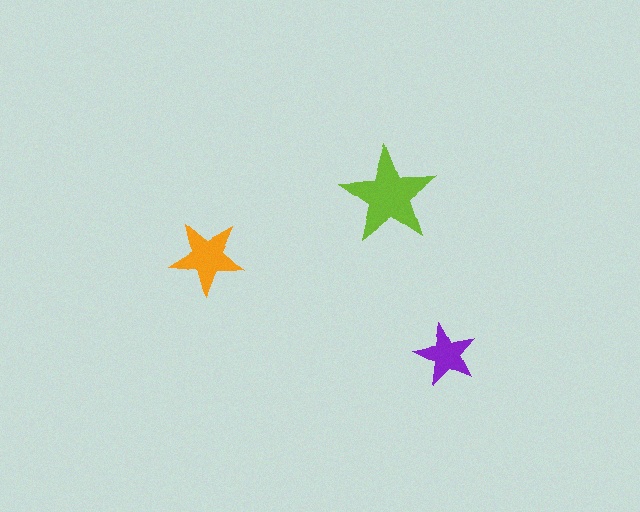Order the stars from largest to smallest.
the lime one, the orange one, the purple one.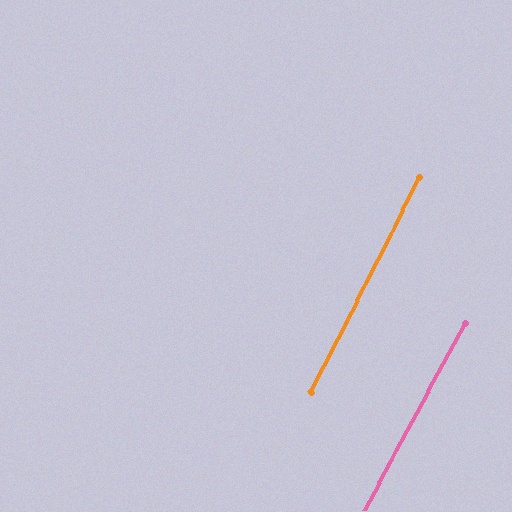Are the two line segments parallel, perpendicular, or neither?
Parallel — their directions differ by only 1.5°.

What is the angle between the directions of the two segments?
Approximately 2 degrees.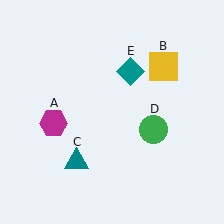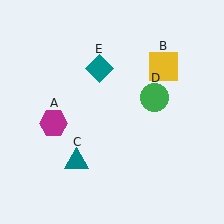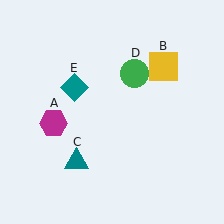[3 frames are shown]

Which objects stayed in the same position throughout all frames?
Magenta hexagon (object A) and yellow square (object B) and teal triangle (object C) remained stationary.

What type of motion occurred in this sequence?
The green circle (object D), teal diamond (object E) rotated counterclockwise around the center of the scene.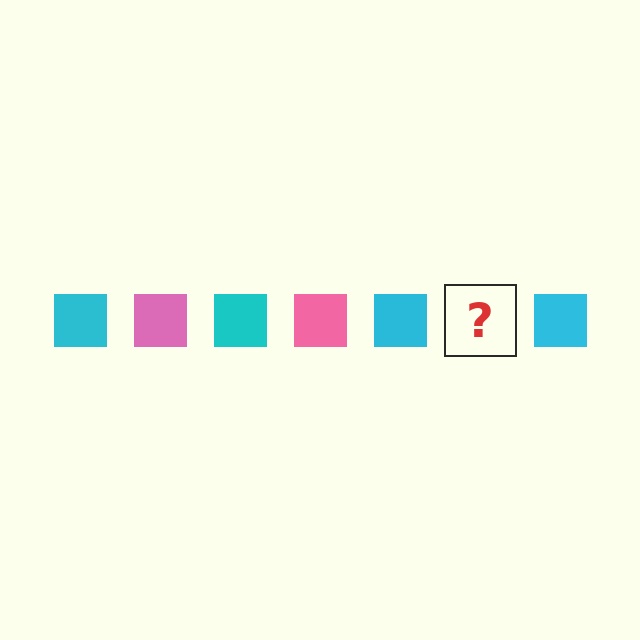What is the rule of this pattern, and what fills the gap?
The rule is that the pattern cycles through cyan, pink squares. The gap should be filled with a pink square.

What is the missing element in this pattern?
The missing element is a pink square.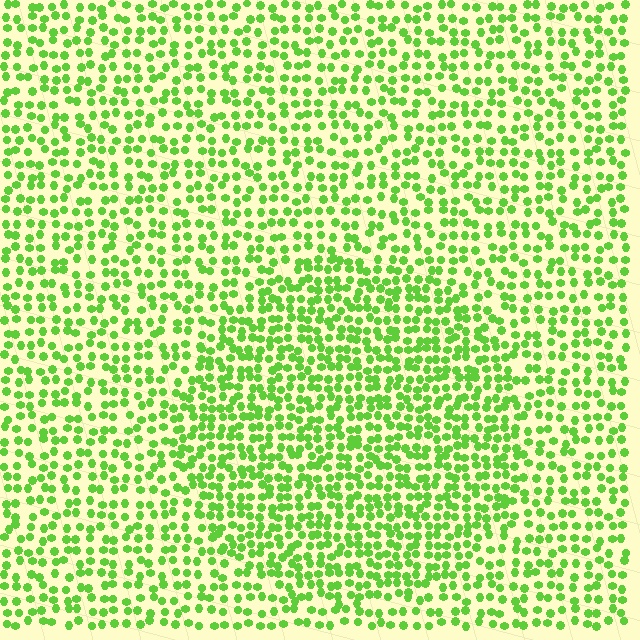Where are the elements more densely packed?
The elements are more densely packed inside the circle boundary.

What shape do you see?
I see a circle.